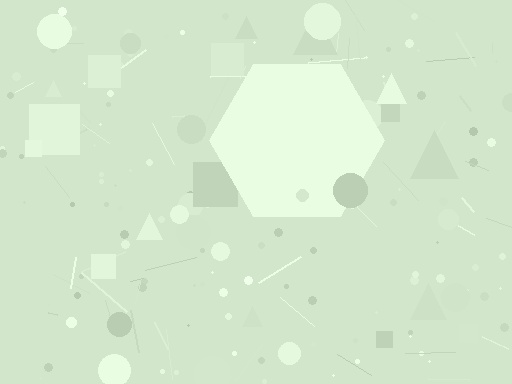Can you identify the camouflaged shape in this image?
The camouflaged shape is a hexagon.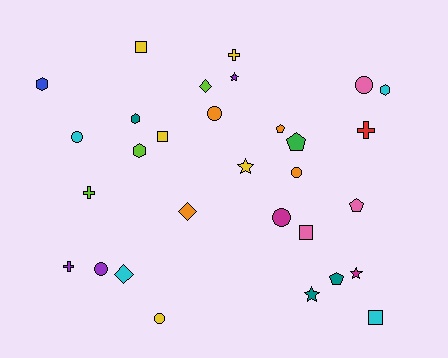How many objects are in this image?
There are 30 objects.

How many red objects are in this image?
There is 1 red object.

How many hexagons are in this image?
There are 4 hexagons.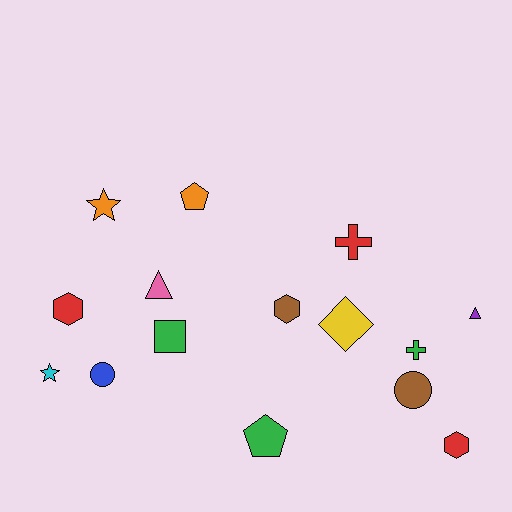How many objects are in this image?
There are 15 objects.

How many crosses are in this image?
There are 2 crosses.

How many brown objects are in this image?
There are 2 brown objects.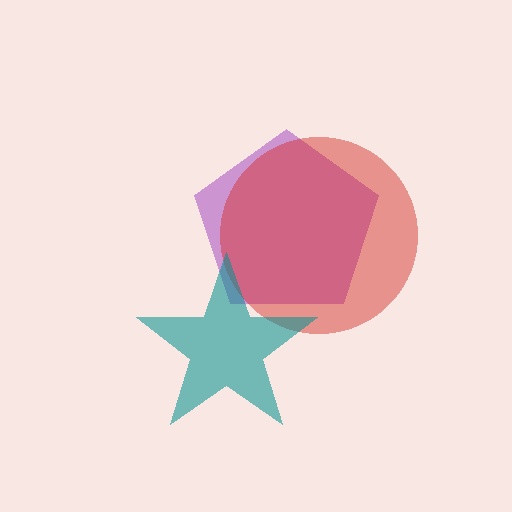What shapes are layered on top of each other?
The layered shapes are: a purple pentagon, a red circle, a teal star.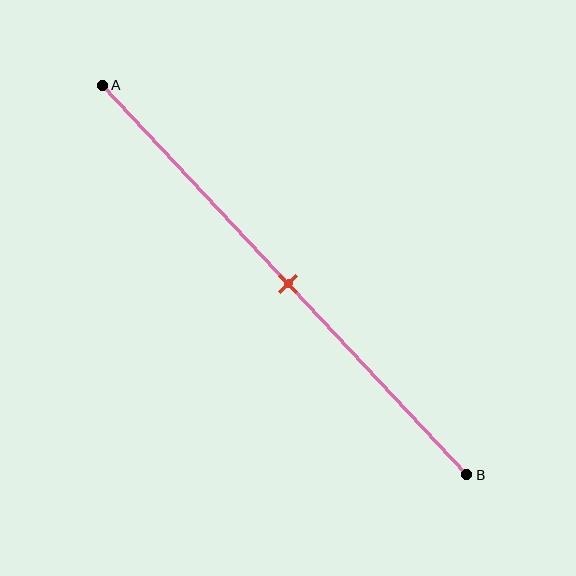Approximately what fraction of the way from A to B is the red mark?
The red mark is approximately 50% of the way from A to B.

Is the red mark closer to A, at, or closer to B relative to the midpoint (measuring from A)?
The red mark is approximately at the midpoint of segment AB.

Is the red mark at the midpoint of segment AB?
Yes, the mark is approximately at the midpoint.